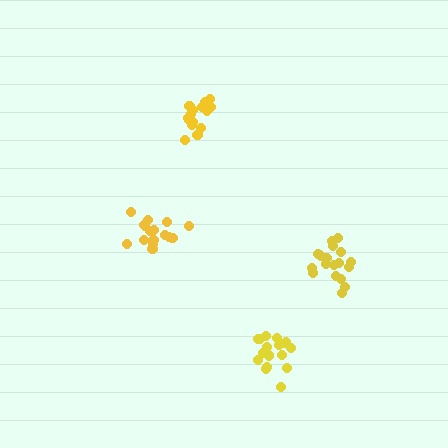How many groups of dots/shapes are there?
There are 4 groups.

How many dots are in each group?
Group 1: 17 dots, Group 2: 16 dots, Group 3: 16 dots, Group 4: 19 dots (68 total).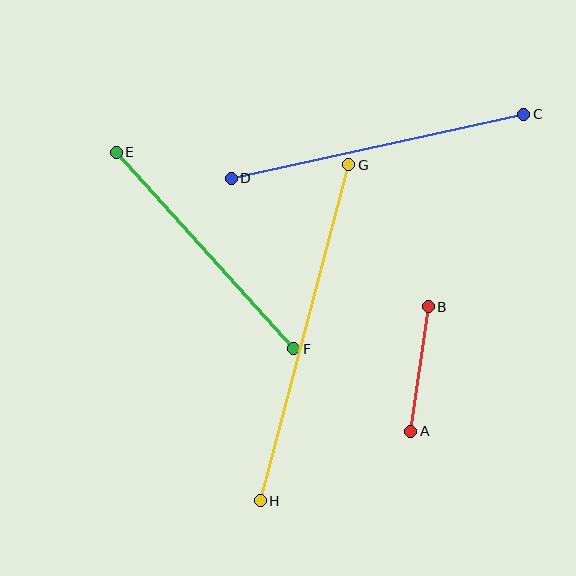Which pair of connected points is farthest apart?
Points G and H are farthest apart.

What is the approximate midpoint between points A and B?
The midpoint is at approximately (420, 369) pixels.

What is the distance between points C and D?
The distance is approximately 299 pixels.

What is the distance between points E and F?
The distance is approximately 265 pixels.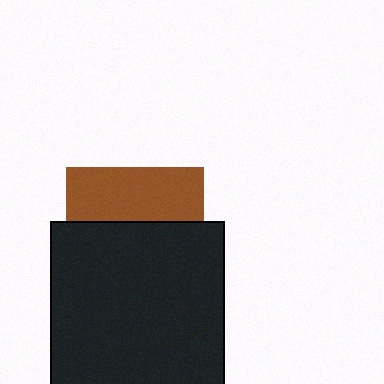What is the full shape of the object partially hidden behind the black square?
The partially hidden object is a brown square.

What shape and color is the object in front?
The object in front is a black square.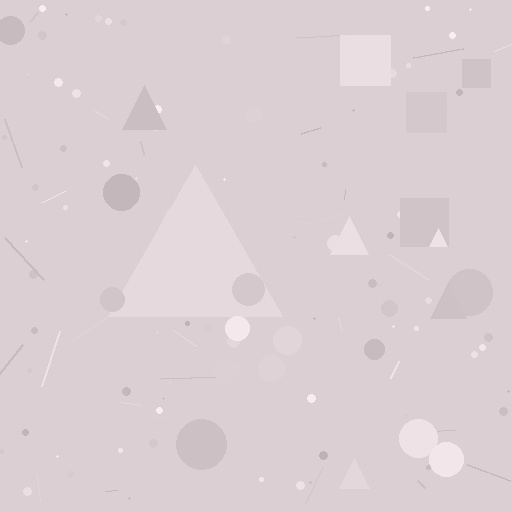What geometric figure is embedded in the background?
A triangle is embedded in the background.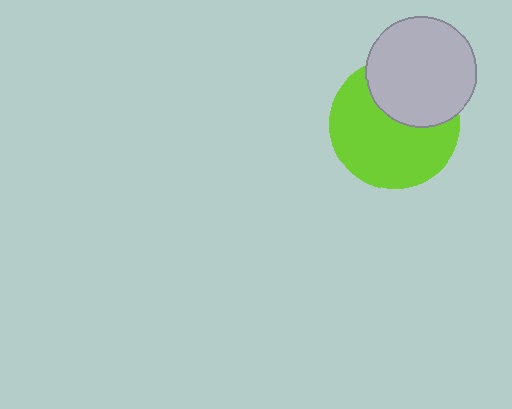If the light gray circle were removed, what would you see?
You would see the complete lime circle.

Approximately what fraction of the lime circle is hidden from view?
Roughly 35% of the lime circle is hidden behind the light gray circle.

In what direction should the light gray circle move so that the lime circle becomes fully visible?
The light gray circle should move up. That is the shortest direction to clear the overlap and leave the lime circle fully visible.